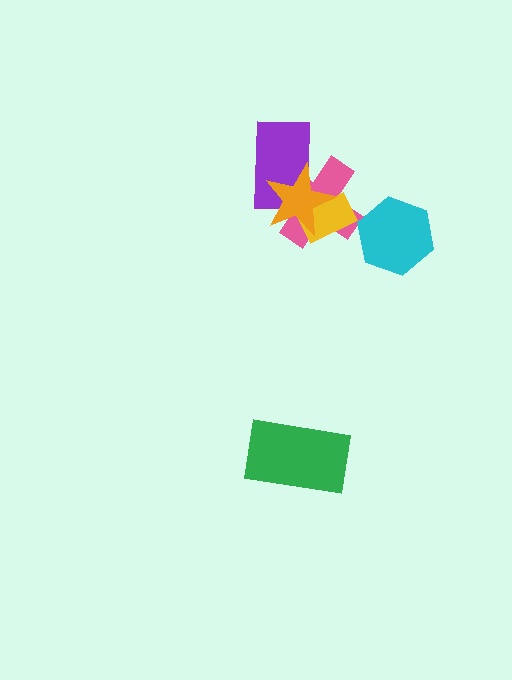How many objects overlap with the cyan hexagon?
0 objects overlap with the cyan hexagon.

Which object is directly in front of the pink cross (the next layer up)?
The yellow rectangle is directly in front of the pink cross.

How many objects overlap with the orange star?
3 objects overlap with the orange star.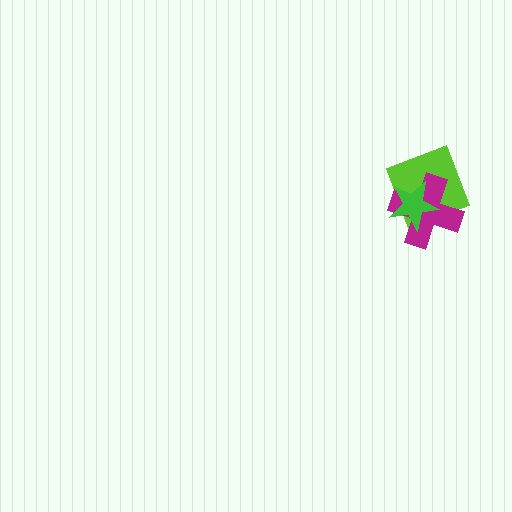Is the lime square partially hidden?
Yes, it is partially covered by another shape.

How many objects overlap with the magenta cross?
2 objects overlap with the magenta cross.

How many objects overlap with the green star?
2 objects overlap with the green star.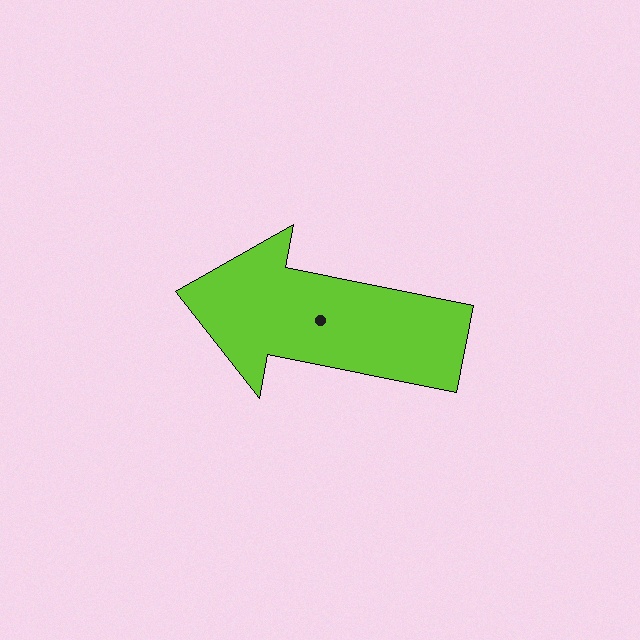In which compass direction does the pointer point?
West.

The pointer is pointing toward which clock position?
Roughly 9 o'clock.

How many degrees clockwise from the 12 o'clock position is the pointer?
Approximately 281 degrees.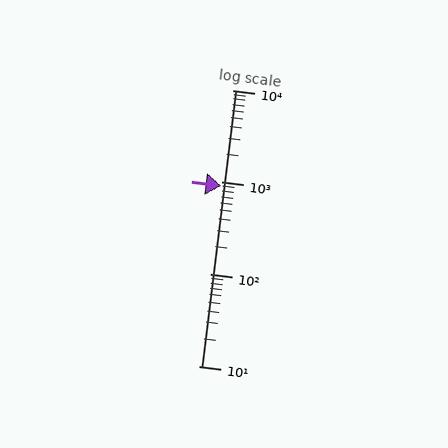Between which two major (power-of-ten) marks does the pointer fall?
The pointer is between 100 and 1000.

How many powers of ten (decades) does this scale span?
The scale spans 3 decades, from 10 to 10000.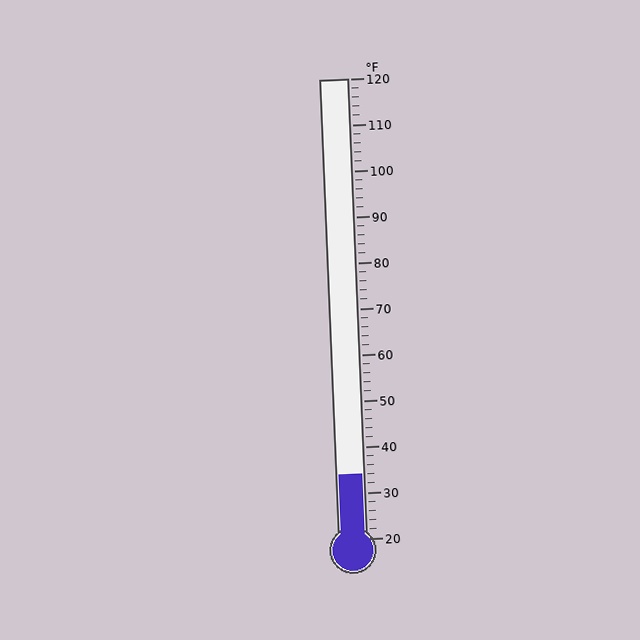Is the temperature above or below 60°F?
The temperature is below 60°F.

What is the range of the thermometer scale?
The thermometer scale ranges from 20°F to 120°F.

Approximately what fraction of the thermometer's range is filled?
The thermometer is filled to approximately 15% of its range.